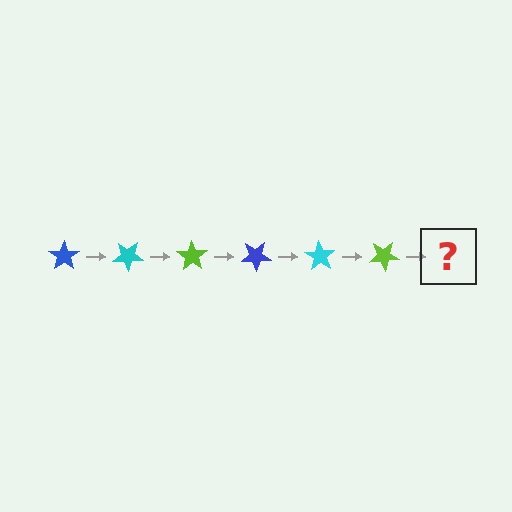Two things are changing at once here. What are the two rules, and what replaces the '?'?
The two rules are that it rotates 35 degrees each step and the color cycles through blue, cyan, and lime. The '?' should be a blue star, rotated 210 degrees from the start.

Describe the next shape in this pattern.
It should be a blue star, rotated 210 degrees from the start.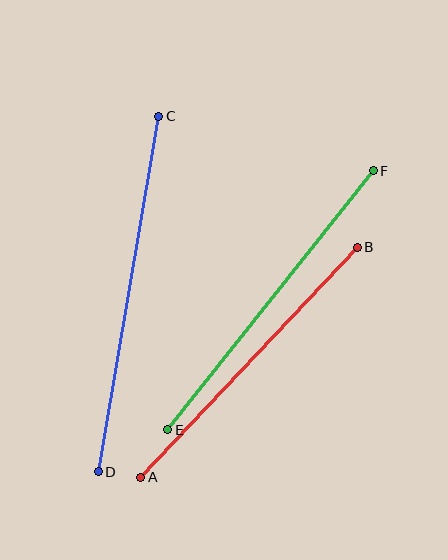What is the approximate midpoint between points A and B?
The midpoint is at approximately (249, 362) pixels.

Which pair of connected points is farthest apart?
Points C and D are farthest apart.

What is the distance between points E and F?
The distance is approximately 331 pixels.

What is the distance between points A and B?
The distance is approximately 316 pixels.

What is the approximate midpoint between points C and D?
The midpoint is at approximately (128, 294) pixels.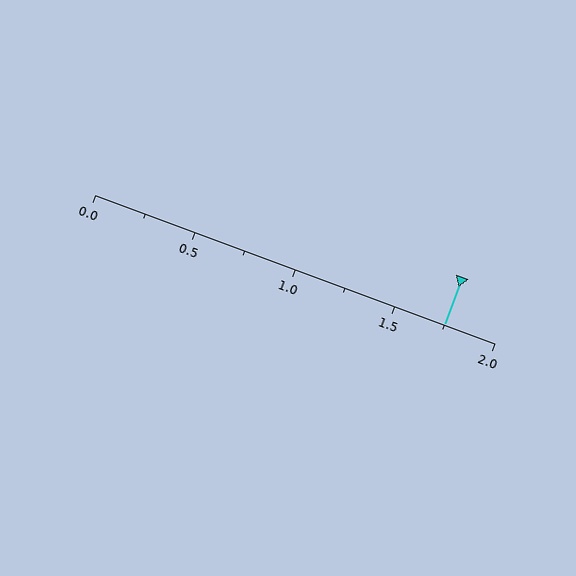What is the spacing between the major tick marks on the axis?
The major ticks are spaced 0.5 apart.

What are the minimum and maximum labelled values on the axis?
The axis runs from 0.0 to 2.0.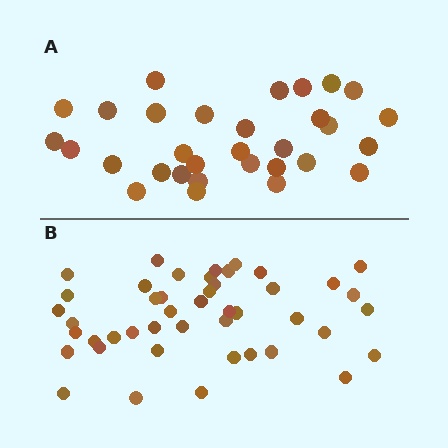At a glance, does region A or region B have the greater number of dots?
Region B (the bottom region) has more dots.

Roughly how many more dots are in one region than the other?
Region B has approximately 15 more dots than region A.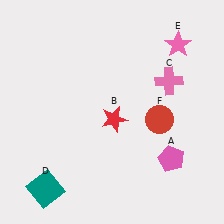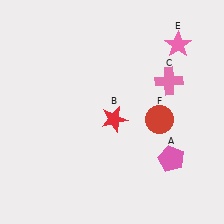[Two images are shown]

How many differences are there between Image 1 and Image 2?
There is 1 difference between the two images.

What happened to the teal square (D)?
The teal square (D) was removed in Image 2. It was in the bottom-left area of Image 1.